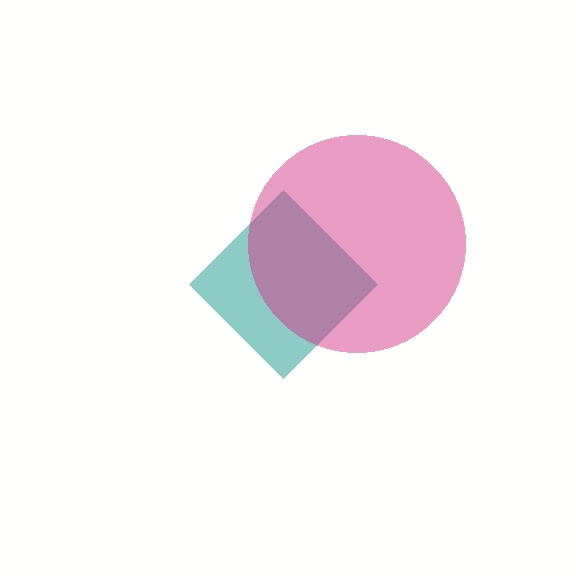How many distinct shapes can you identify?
There are 2 distinct shapes: a teal diamond, a magenta circle.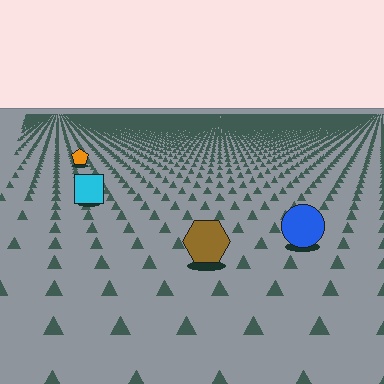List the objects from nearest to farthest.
From nearest to farthest: the brown hexagon, the blue circle, the cyan square, the orange pentagon.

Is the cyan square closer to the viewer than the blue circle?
No. The blue circle is closer — you can tell from the texture gradient: the ground texture is coarser near it.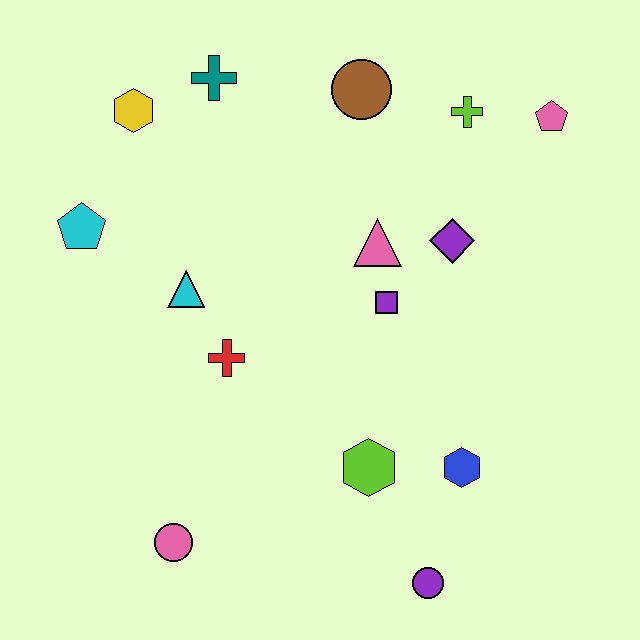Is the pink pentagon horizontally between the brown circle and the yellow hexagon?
No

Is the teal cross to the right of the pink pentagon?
No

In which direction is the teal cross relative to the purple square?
The teal cross is above the purple square.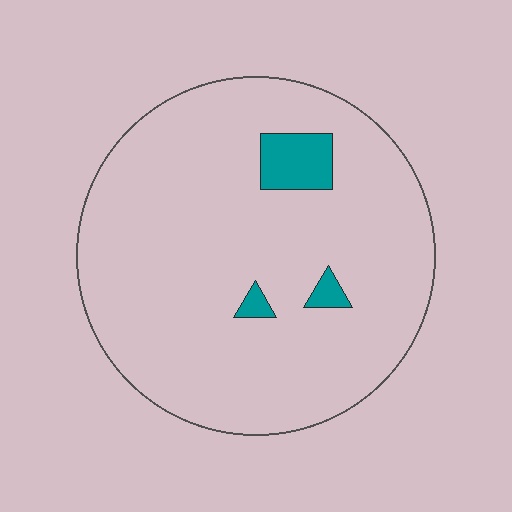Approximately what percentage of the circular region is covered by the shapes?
Approximately 5%.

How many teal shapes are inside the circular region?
3.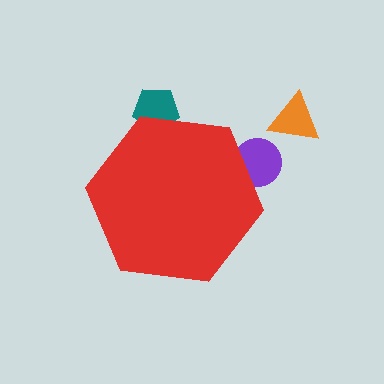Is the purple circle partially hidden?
Yes, the purple circle is partially hidden behind the red hexagon.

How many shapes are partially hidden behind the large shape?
2 shapes are partially hidden.